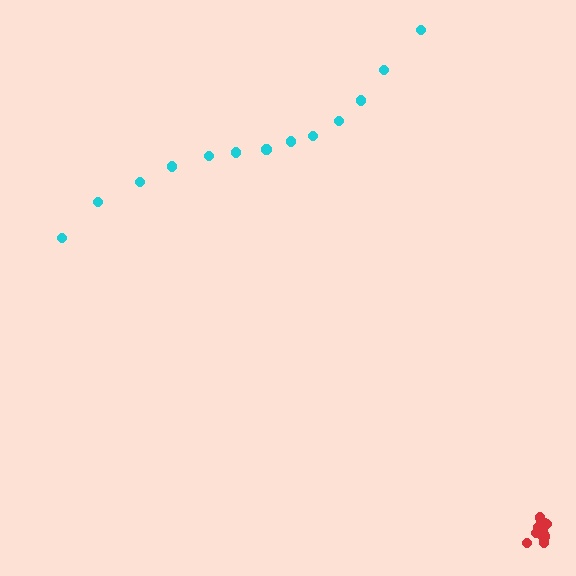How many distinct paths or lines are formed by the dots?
There are 2 distinct paths.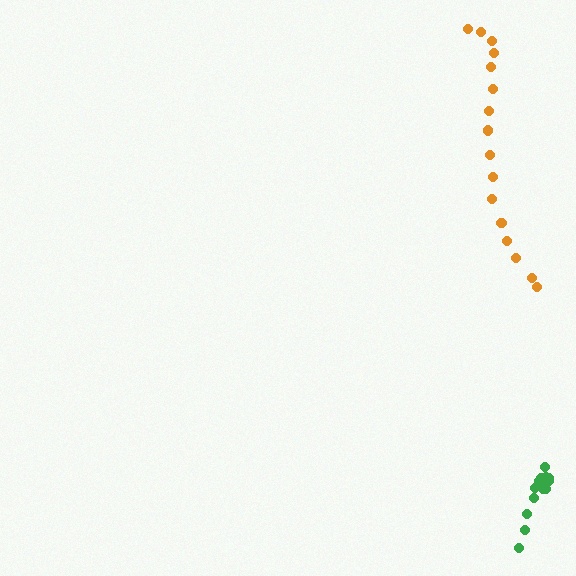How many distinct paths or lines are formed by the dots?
There are 2 distinct paths.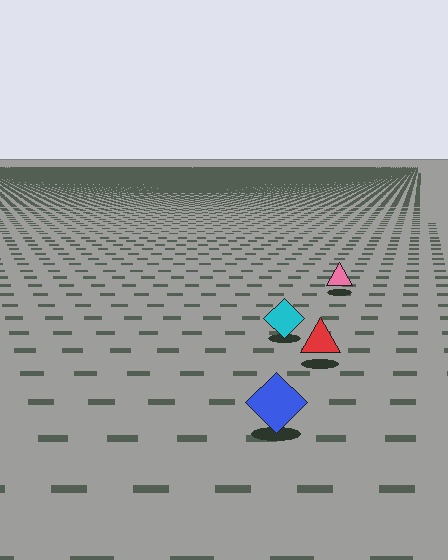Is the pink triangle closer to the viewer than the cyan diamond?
No. The cyan diamond is closer — you can tell from the texture gradient: the ground texture is coarser near it.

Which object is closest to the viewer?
The blue diamond is closest. The texture marks near it are larger and more spread out.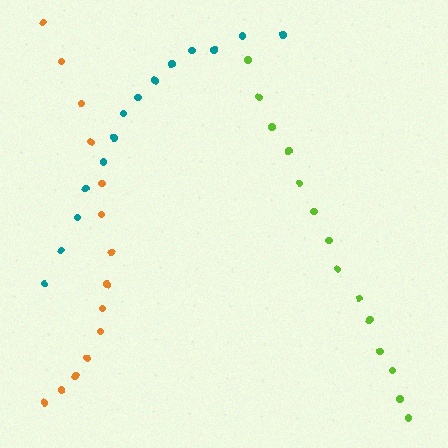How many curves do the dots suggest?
There are 3 distinct paths.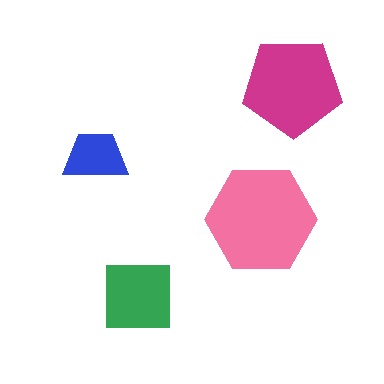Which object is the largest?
The pink hexagon.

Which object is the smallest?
The blue trapezoid.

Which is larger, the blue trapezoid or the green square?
The green square.